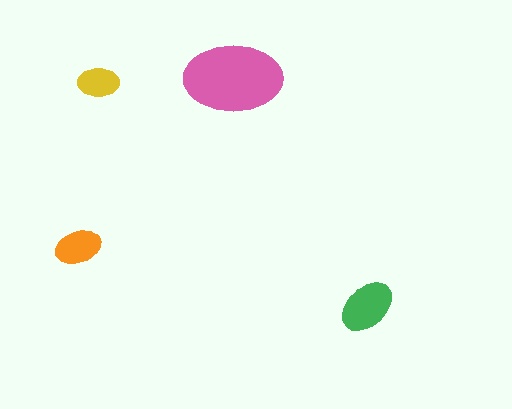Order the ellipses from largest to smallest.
the pink one, the green one, the orange one, the yellow one.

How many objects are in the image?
There are 4 objects in the image.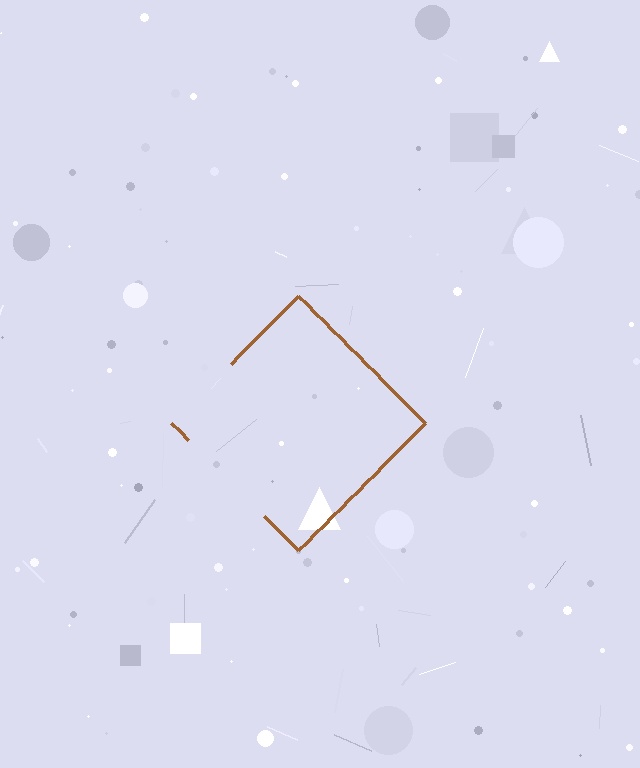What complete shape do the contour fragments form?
The contour fragments form a diamond.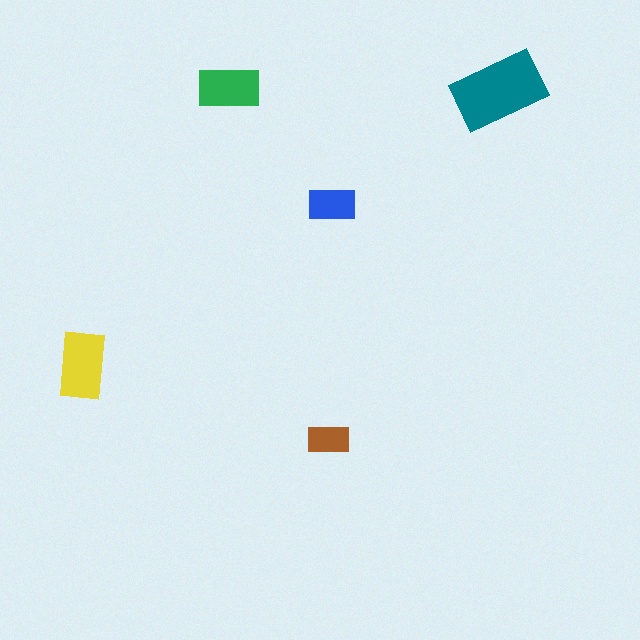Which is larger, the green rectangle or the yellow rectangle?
The yellow one.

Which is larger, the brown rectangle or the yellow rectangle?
The yellow one.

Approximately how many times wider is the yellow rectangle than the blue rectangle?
About 1.5 times wider.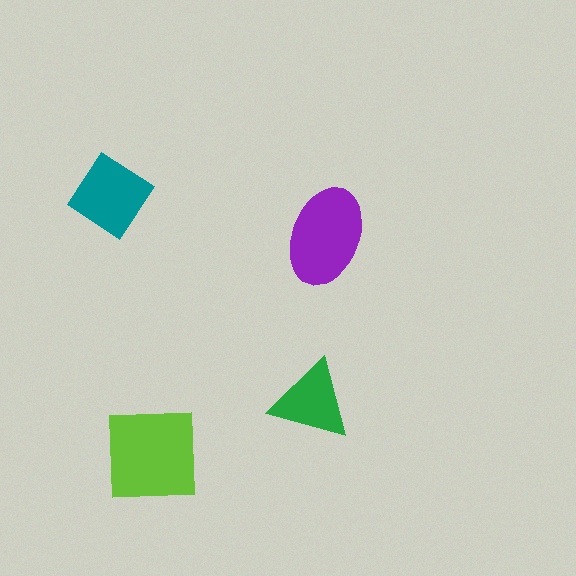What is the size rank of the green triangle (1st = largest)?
4th.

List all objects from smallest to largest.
The green triangle, the teal diamond, the purple ellipse, the lime square.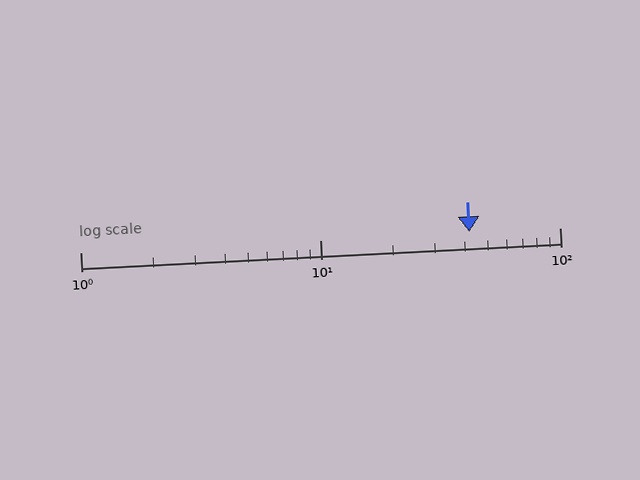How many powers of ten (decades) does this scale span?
The scale spans 2 decades, from 1 to 100.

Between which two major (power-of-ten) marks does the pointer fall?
The pointer is between 10 and 100.